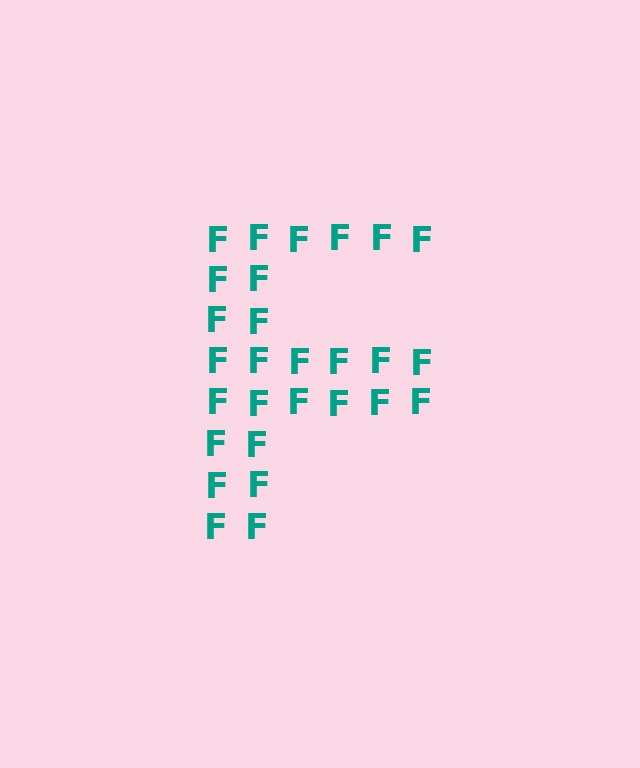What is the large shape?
The large shape is the letter F.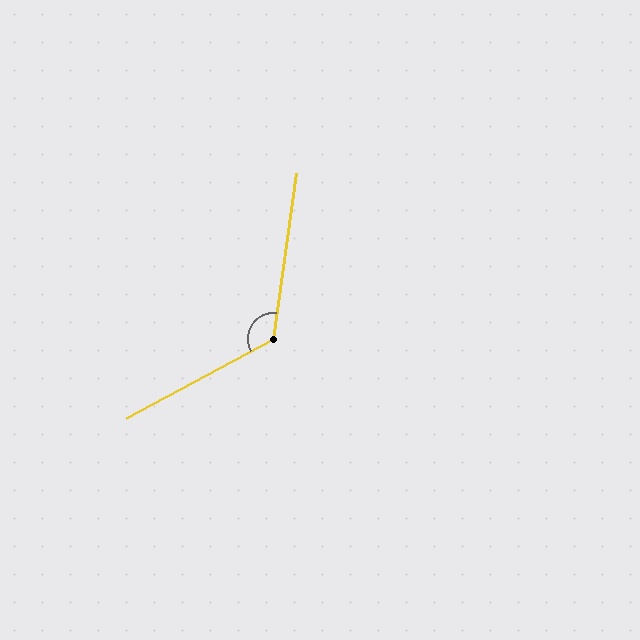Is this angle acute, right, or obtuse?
It is obtuse.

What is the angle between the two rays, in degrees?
Approximately 126 degrees.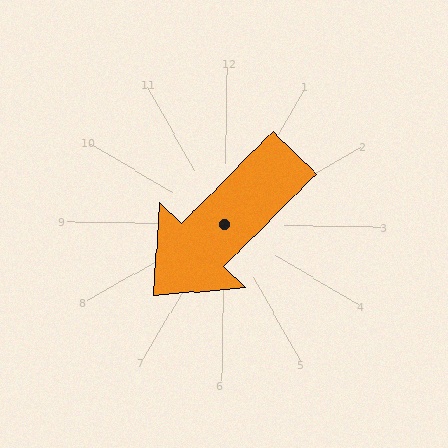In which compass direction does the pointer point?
Southwest.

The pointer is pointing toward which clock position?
Roughly 7 o'clock.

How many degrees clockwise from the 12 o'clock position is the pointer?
Approximately 224 degrees.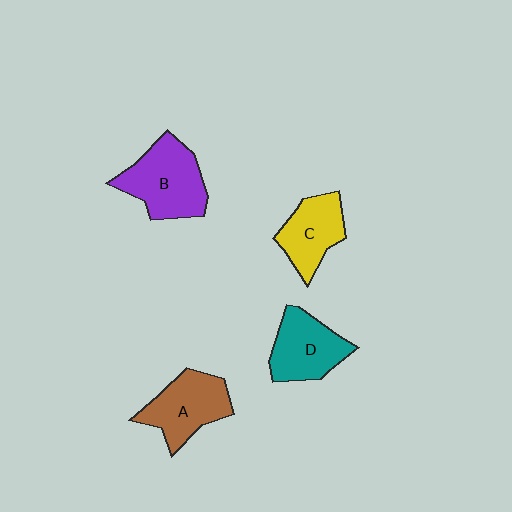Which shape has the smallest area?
Shape C (yellow).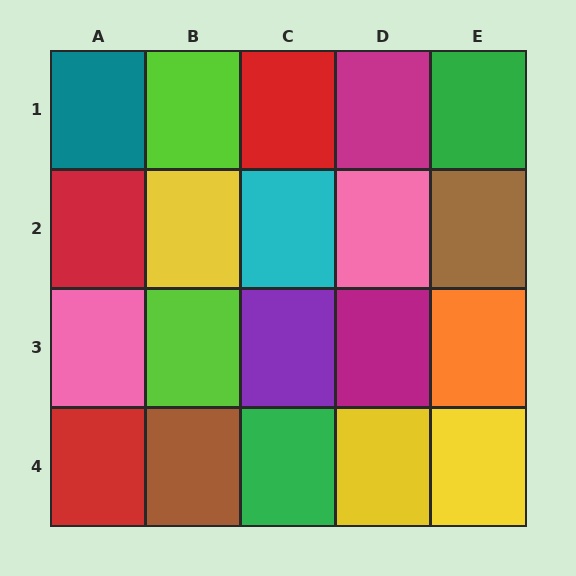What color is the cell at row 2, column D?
Pink.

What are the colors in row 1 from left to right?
Teal, lime, red, magenta, green.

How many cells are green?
2 cells are green.